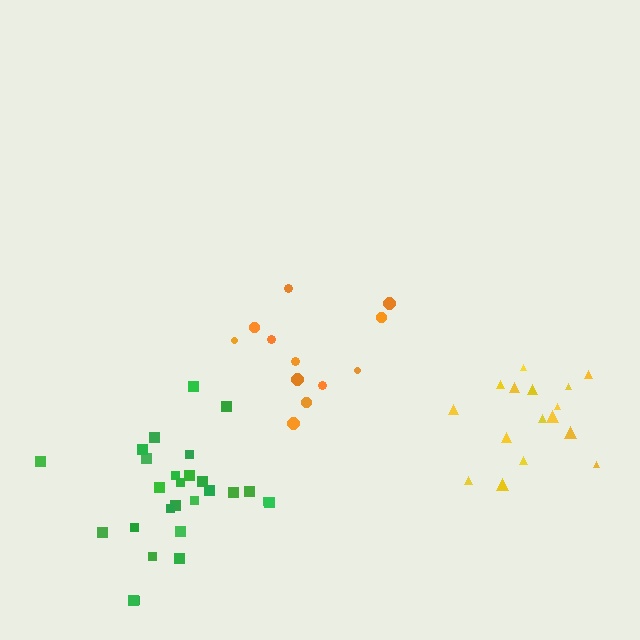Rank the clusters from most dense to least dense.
yellow, green, orange.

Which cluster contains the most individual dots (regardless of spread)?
Green (28).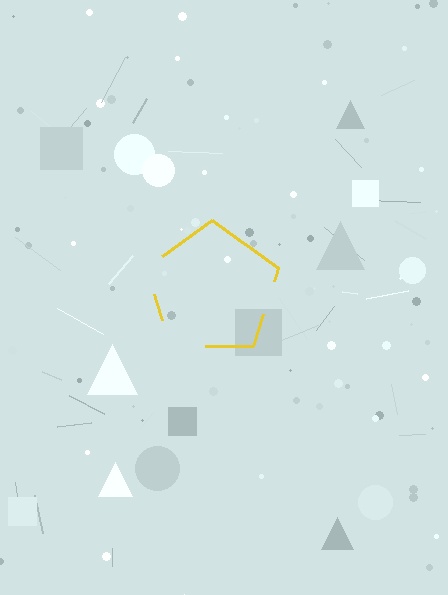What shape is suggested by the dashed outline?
The dashed outline suggests a pentagon.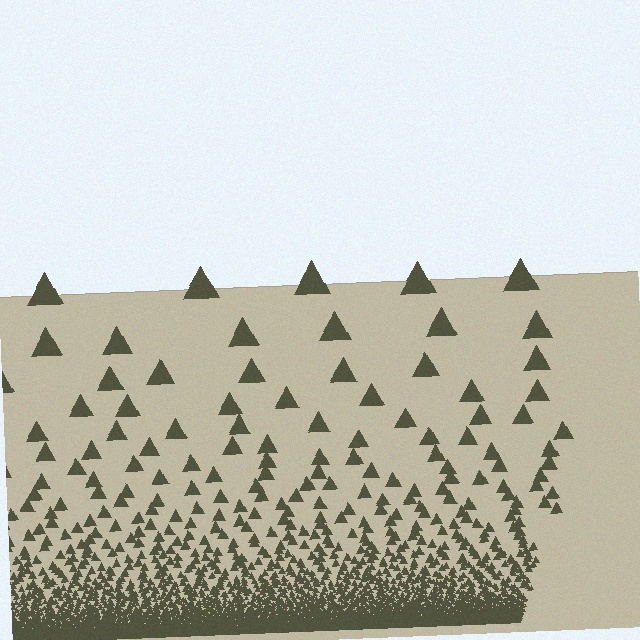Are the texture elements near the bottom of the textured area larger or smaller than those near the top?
Smaller. The gradient is inverted — elements near the bottom are smaller and denser.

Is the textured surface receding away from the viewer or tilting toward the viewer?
The surface appears to tilt toward the viewer. Texture elements get larger and sparser toward the top.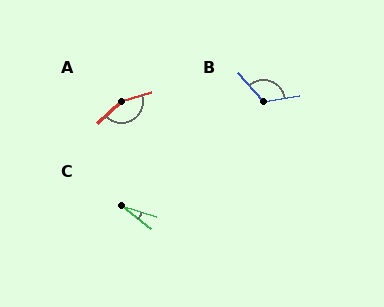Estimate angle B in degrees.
Approximately 120 degrees.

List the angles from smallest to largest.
C (21°), B (120°), A (155°).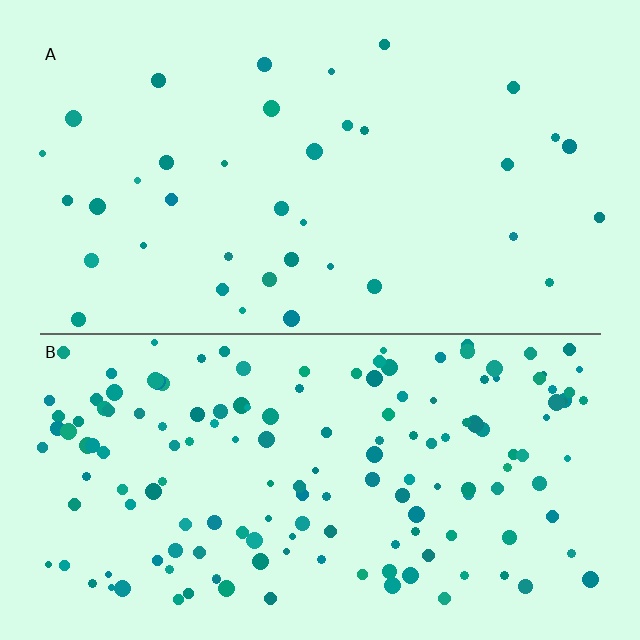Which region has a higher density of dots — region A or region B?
B (the bottom).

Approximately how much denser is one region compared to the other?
Approximately 4.3× — region B over region A.